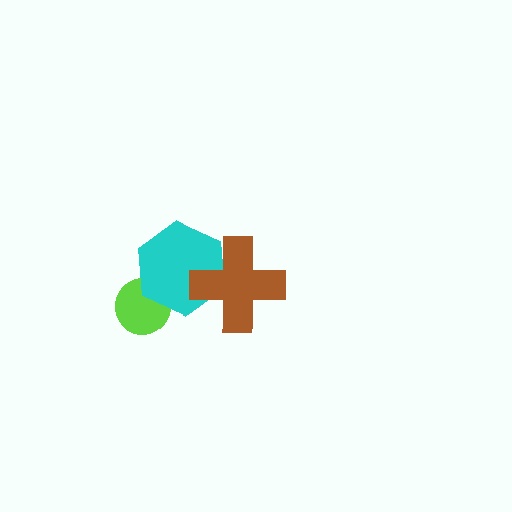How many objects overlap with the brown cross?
1 object overlaps with the brown cross.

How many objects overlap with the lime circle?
1 object overlaps with the lime circle.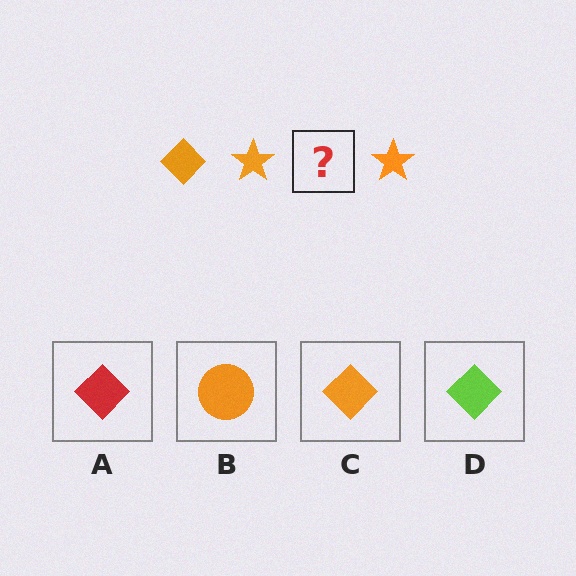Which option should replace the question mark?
Option C.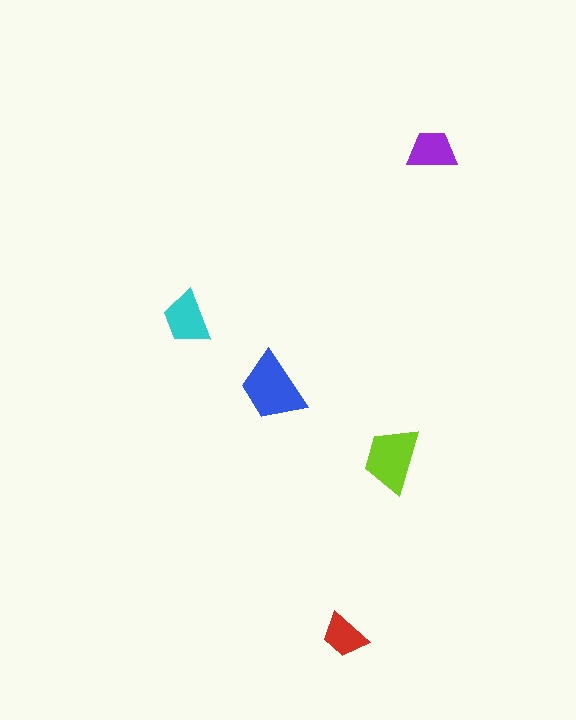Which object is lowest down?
The red trapezoid is bottommost.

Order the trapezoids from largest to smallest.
the blue one, the lime one, the cyan one, the purple one, the red one.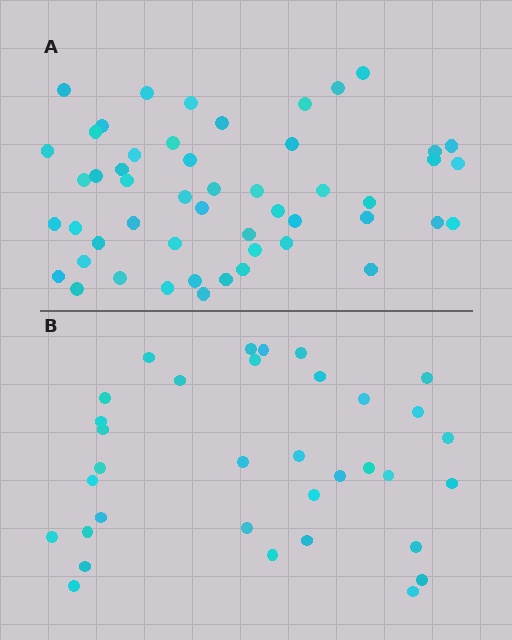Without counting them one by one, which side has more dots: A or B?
Region A (the top region) has more dots.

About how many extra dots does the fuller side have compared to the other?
Region A has approximately 15 more dots than region B.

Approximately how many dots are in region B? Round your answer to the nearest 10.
About 30 dots. (The exact count is 34, which rounds to 30.)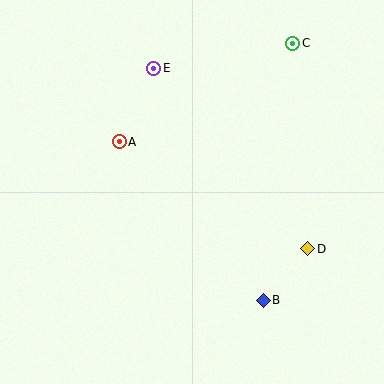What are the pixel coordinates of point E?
Point E is at (153, 68).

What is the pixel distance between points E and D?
The distance between E and D is 237 pixels.